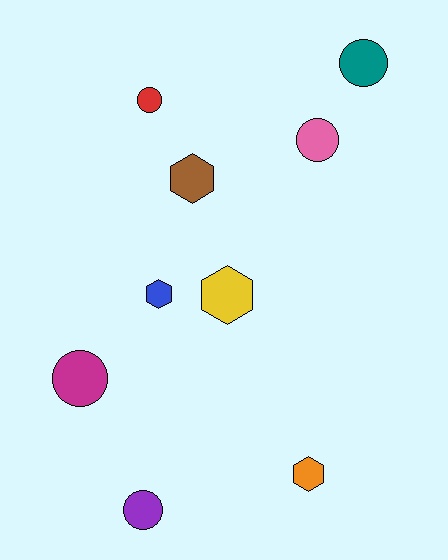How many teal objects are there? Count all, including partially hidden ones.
There is 1 teal object.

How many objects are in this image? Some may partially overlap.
There are 9 objects.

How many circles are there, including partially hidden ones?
There are 5 circles.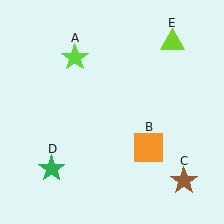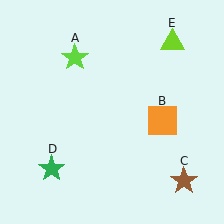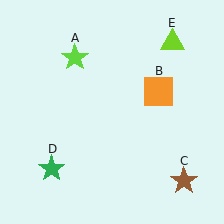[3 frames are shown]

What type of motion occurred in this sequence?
The orange square (object B) rotated counterclockwise around the center of the scene.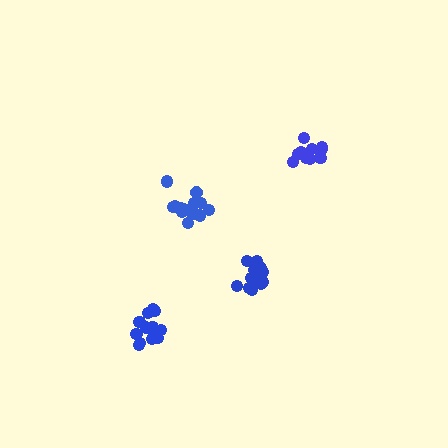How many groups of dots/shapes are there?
There are 4 groups.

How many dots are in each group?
Group 1: 11 dots, Group 2: 16 dots, Group 3: 13 dots, Group 4: 14 dots (54 total).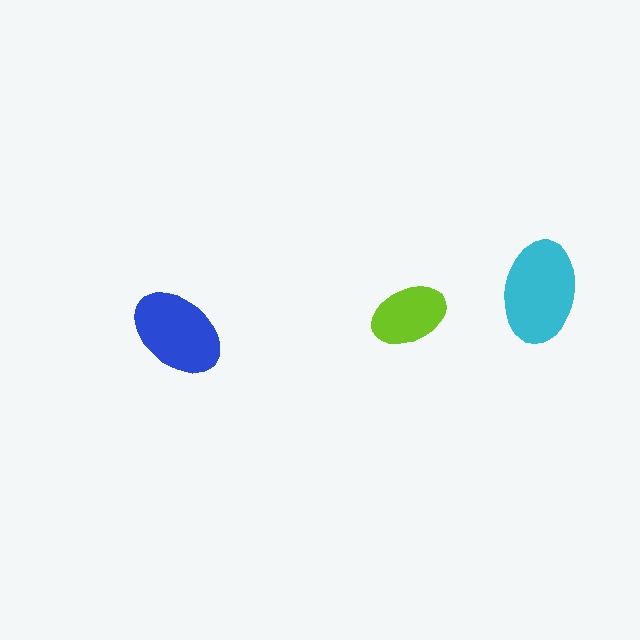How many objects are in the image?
There are 3 objects in the image.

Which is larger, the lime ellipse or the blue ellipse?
The blue one.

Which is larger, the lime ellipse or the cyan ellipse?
The cyan one.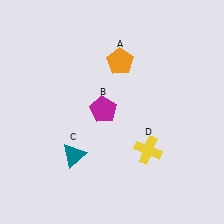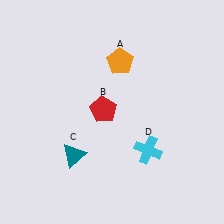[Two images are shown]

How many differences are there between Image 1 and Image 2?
There are 2 differences between the two images.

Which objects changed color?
B changed from magenta to red. D changed from yellow to cyan.